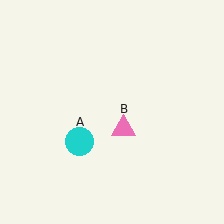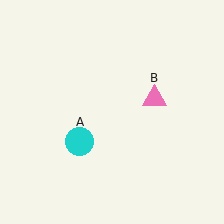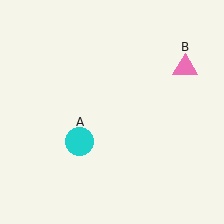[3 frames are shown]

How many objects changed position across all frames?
1 object changed position: pink triangle (object B).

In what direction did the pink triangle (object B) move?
The pink triangle (object B) moved up and to the right.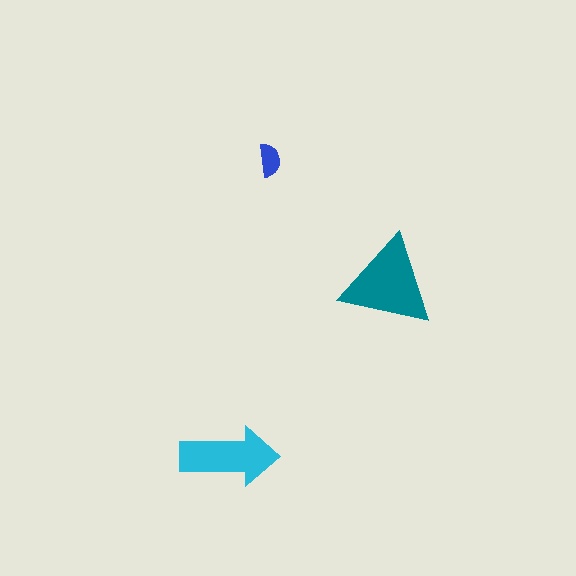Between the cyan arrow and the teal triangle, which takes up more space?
The teal triangle.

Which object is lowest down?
The cyan arrow is bottommost.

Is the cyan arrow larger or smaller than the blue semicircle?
Larger.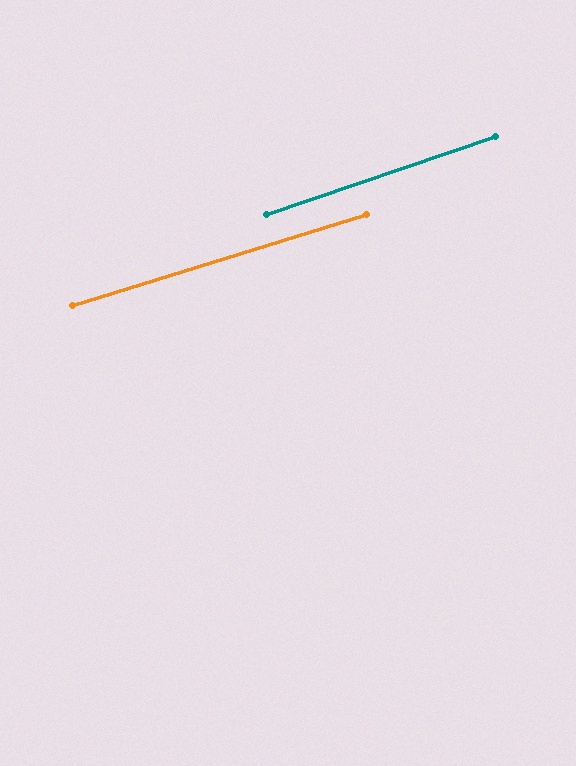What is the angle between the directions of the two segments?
Approximately 2 degrees.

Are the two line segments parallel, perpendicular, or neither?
Parallel — their directions differ by only 1.6°.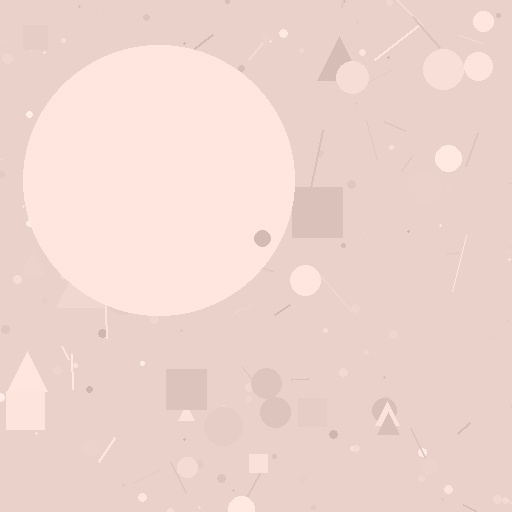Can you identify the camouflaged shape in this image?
The camouflaged shape is a circle.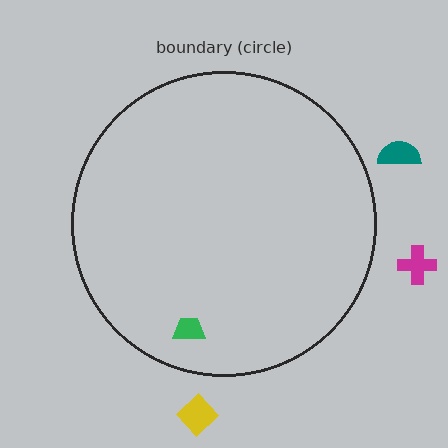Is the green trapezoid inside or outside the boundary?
Inside.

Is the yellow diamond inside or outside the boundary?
Outside.